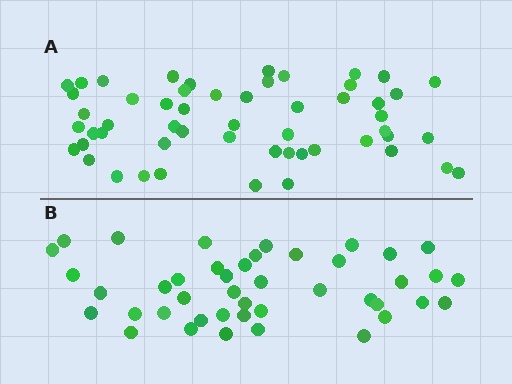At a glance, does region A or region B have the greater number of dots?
Region A (the top region) has more dots.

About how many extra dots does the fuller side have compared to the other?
Region A has roughly 12 or so more dots than region B.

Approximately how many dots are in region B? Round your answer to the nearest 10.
About 40 dots. (The exact count is 43, which rounds to 40.)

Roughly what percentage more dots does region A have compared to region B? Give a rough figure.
About 25% more.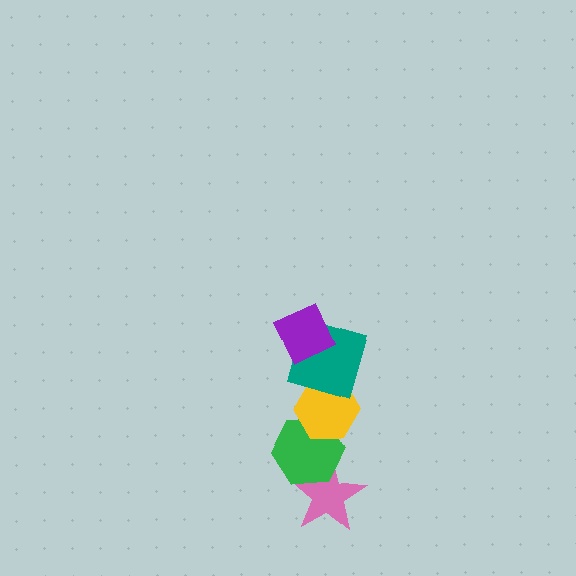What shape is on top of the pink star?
The green hexagon is on top of the pink star.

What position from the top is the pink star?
The pink star is 5th from the top.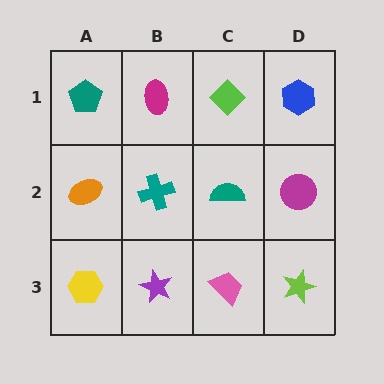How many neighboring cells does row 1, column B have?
3.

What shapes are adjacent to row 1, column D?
A magenta circle (row 2, column D), a lime diamond (row 1, column C).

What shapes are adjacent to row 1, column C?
A teal semicircle (row 2, column C), a magenta ellipse (row 1, column B), a blue hexagon (row 1, column D).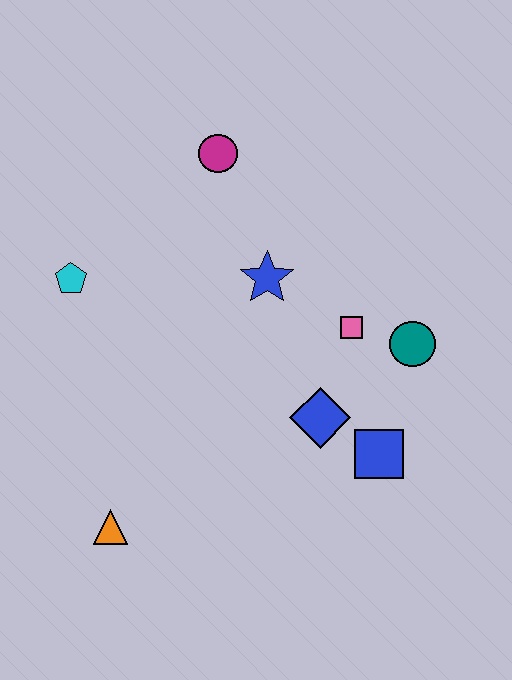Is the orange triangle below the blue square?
Yes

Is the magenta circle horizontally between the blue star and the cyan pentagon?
Yes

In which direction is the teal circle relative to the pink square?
The teal circle is to the right of the pink square.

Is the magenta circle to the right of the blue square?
No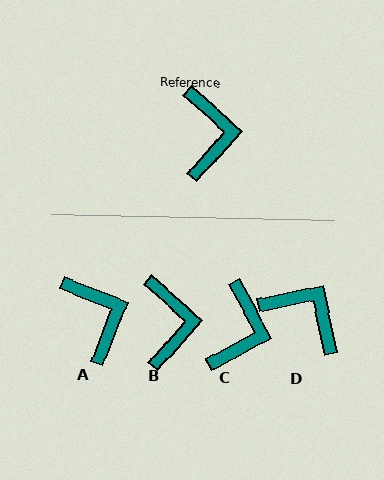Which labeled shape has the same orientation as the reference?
B.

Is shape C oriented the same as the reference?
No, it is off by about 20 degrees.